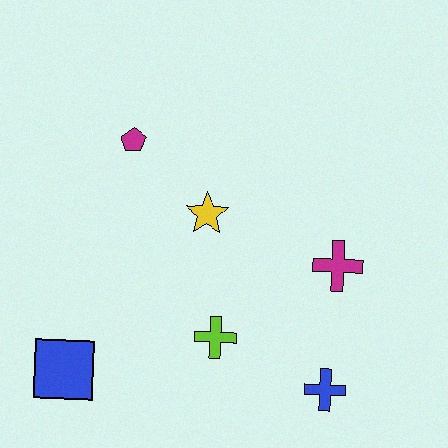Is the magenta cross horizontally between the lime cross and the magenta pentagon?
No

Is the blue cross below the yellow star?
Yes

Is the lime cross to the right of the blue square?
Yes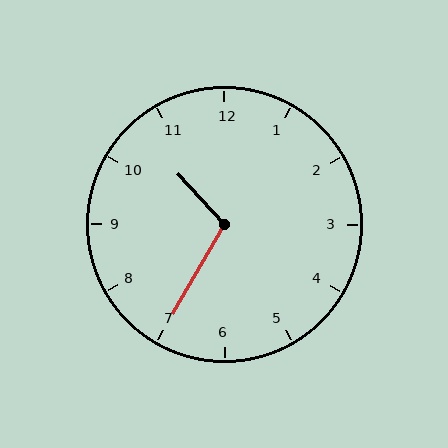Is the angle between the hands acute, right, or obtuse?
It is obtuse.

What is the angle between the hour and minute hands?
Approximately 108 degrees.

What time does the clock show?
10:35.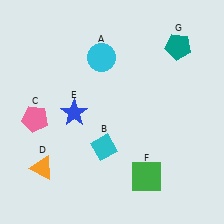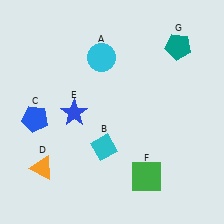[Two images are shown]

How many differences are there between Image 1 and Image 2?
There is 1 difference between the two images.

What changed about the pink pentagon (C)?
In Image 1, C is pink. In Image 2, it changed to blue.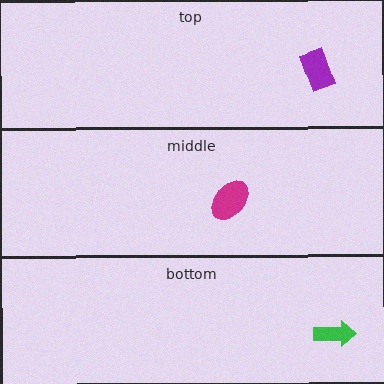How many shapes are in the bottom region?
1.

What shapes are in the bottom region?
The green arrow.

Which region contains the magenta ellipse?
The middle region.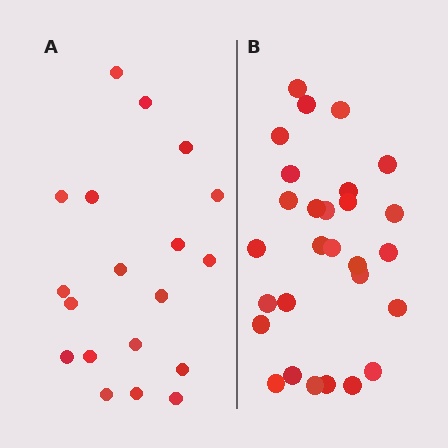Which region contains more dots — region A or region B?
Region B (the right region) has more dots.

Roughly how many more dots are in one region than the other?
Region B has roughly 8 or so more dots than region A.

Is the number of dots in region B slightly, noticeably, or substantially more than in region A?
Region B has substantially more. The ratio is roughly 1.5 to 1.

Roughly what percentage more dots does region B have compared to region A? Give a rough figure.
About 45% more.